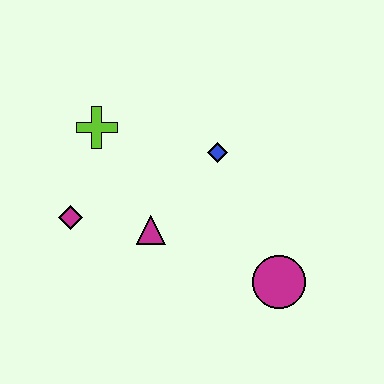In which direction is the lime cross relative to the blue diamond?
The lime cross is to the left of the blue diamond.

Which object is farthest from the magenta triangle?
The magenta circle is farthest from the magenta triangle.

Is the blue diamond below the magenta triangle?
No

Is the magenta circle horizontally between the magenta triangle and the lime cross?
No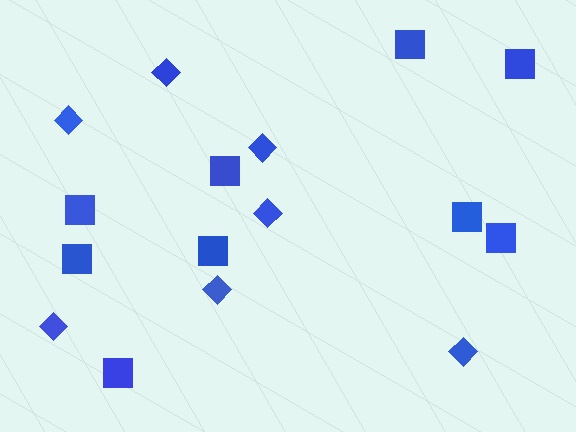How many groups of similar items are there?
There are 2 groups: one group of squares (9) and one group of diamonds (7).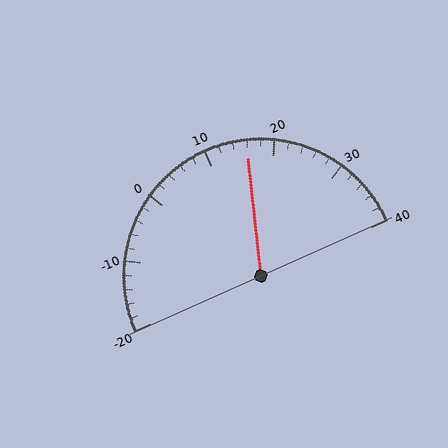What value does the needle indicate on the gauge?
The needle indicates approximately 16.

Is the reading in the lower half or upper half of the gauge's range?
The reading is in the upper half of the range (-20 to 40).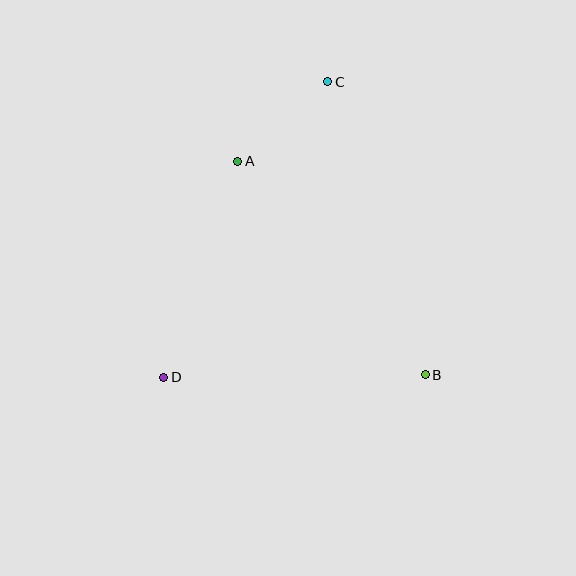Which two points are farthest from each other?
Points C and D are farthest from each other.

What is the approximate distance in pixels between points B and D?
The distance between B and D is approximately 261 pixels.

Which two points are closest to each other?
Points A and C are closest to each other.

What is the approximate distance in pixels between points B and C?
The distance between B and C is approximately 309 pixels.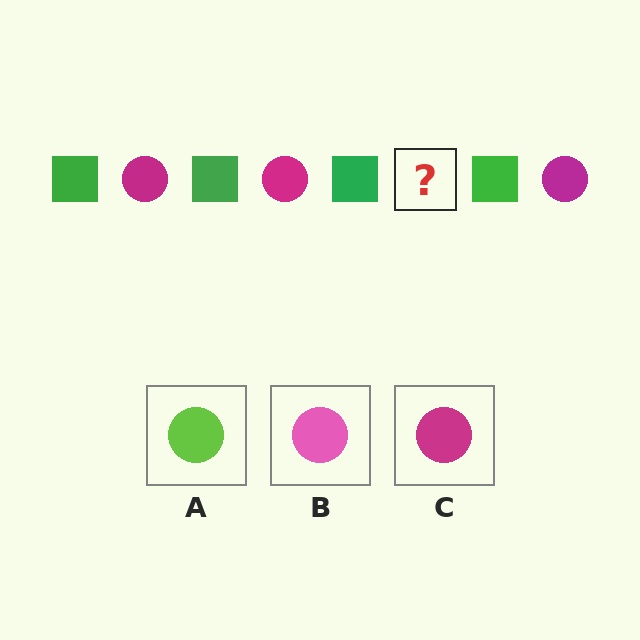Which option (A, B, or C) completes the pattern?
C.